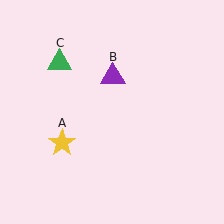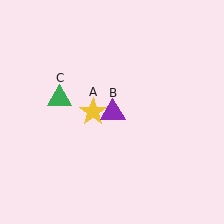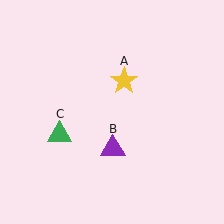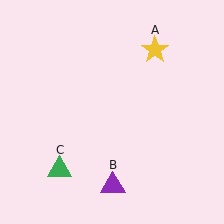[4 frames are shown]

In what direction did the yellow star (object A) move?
The yellow star (object A) moved up and to the right.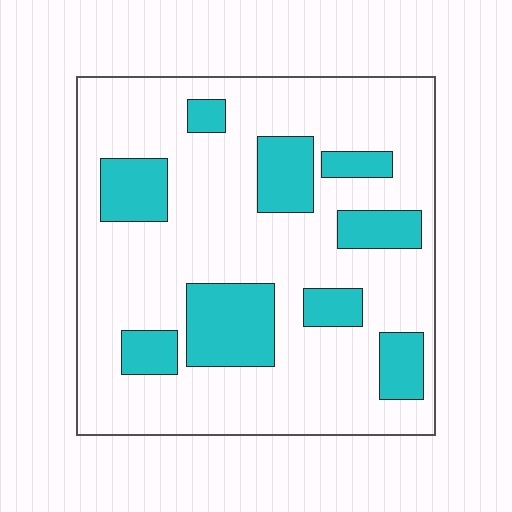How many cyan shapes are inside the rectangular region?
9.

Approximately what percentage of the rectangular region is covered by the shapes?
Approximately 25%.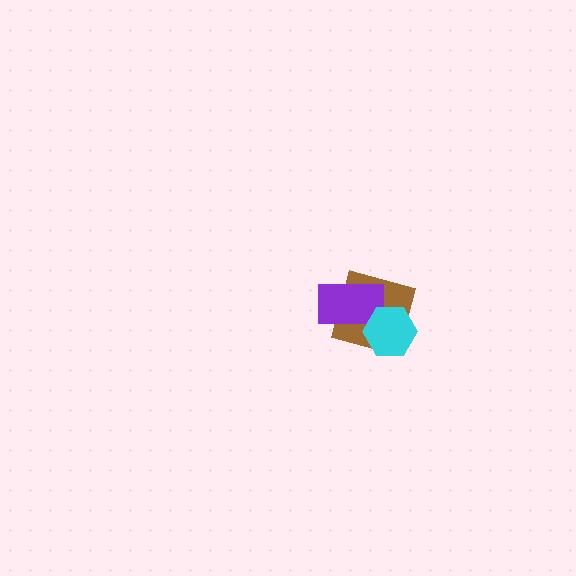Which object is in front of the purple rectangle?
The cyan hexagon is in front of the purple rectangle.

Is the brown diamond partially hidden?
Yes, it is partially covered by another shape.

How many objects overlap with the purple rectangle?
2 objects overlap with the purple rectangle.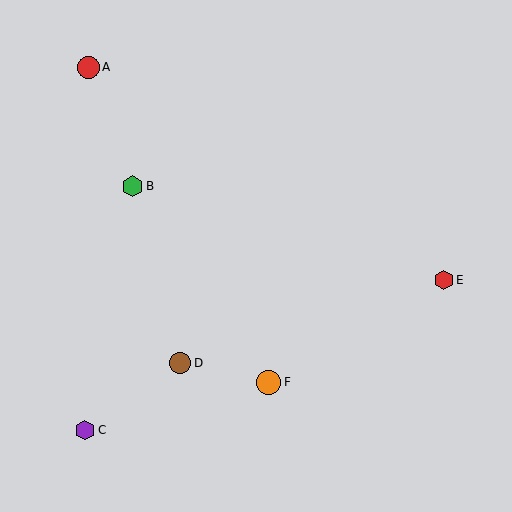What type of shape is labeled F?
Shape F is an orange circle.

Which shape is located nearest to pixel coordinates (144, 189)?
The green hexagon (labeled B) at (133, 186) is nearest to that location.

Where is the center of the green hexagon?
The center of the green hexagon is at (133, 186).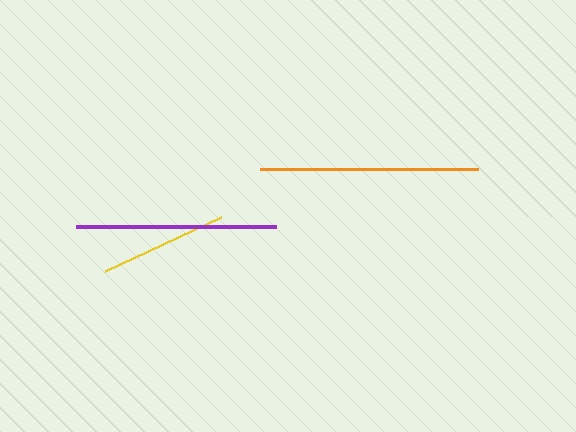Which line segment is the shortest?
The yellow line is the shortest at approximately 128 pixels.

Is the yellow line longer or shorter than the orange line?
The orange line is longer than the yellow line.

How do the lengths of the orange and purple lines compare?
The orange and purple lines are approximately the same length.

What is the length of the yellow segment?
The yellow segment is approximately 128 pixels long.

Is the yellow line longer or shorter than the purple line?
The purple line is longer than the yellow line.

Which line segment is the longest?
The orange line is the longest at approximately 218 pixels.